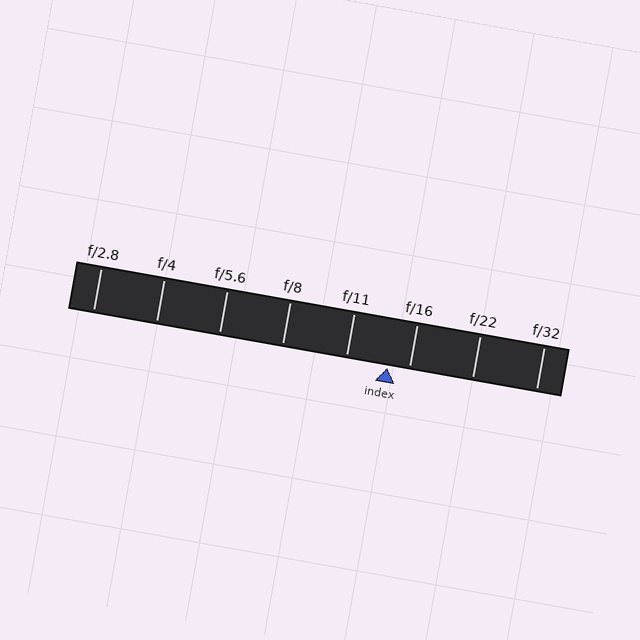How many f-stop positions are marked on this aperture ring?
There are 8 f-stop positions marked.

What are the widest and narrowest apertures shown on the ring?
The widest aperture shown is f/2.8 and the narrowest is f/32.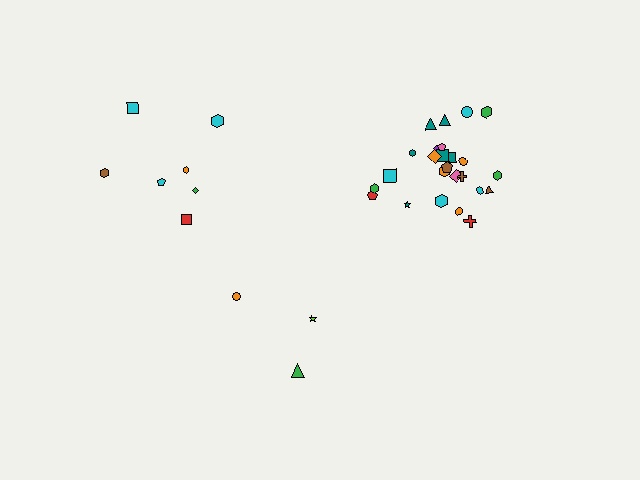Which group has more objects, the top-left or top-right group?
The top-right group.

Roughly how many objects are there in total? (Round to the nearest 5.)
Roughly 35 objects in total.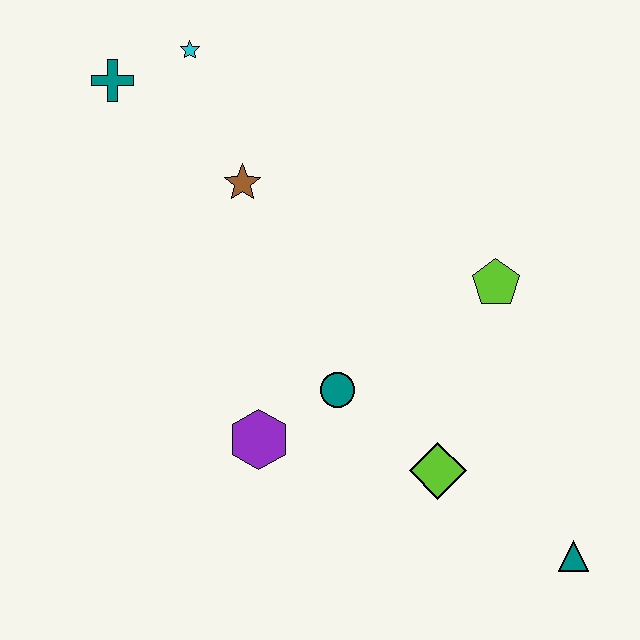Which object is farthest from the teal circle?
The teal cross is farthest from the teal circle.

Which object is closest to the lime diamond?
The teal circle is closest to the lime diamond.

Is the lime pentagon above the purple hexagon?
Yes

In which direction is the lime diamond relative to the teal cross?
The lime diamond is below the teal cross.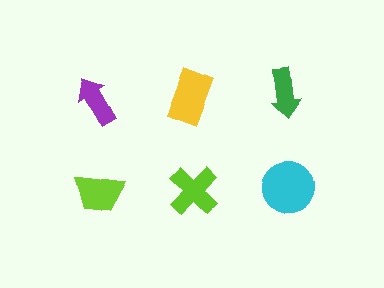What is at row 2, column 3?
A cyan circle.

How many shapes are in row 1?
3 shapes.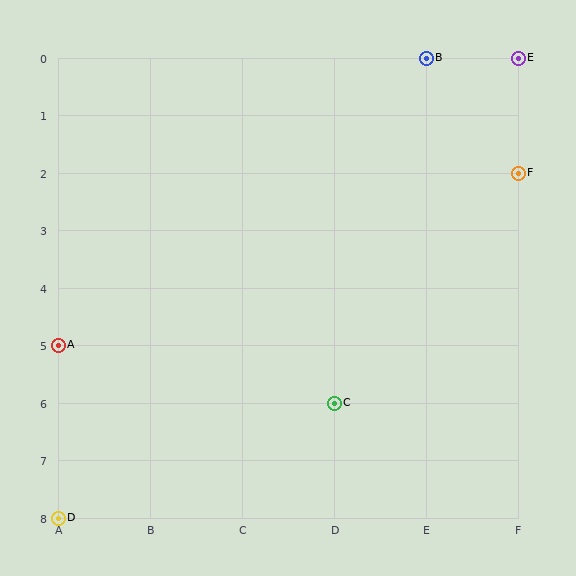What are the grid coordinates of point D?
Point D is at grid coordinates (A, 8).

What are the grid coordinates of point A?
Point A is at grid coordinates (A, 5).